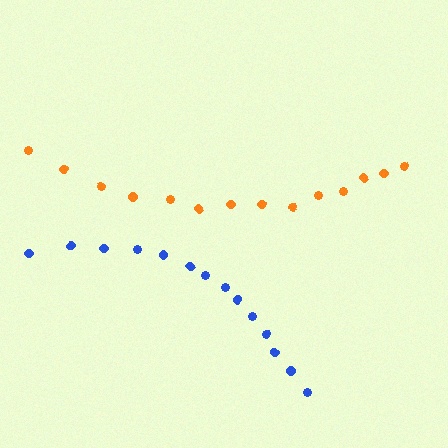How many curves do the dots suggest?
There are 2 distinct paths.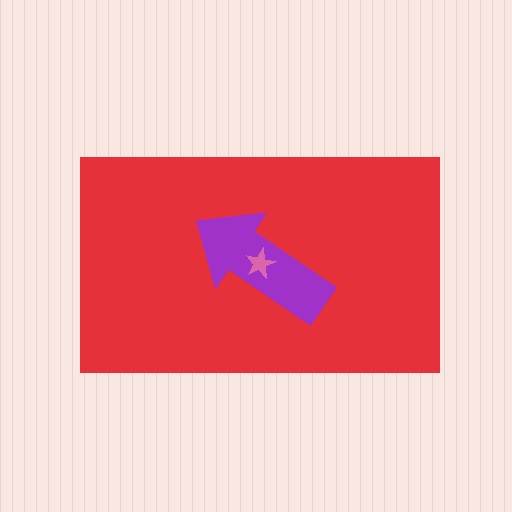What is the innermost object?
The pink star.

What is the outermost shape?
The red rectangle.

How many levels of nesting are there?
3.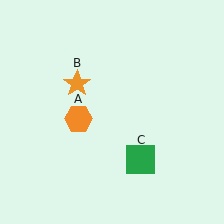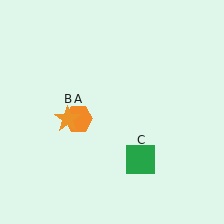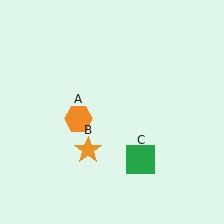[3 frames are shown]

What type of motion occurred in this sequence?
The orange star (object B) rotated counterclockwise around the center of the scene.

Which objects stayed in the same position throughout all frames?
Orange hexagon (object A) and green square (object C) remained stationary.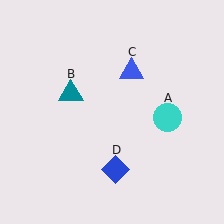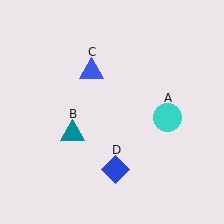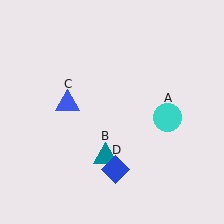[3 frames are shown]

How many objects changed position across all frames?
2 objects changed position: teal triangle (object B), blue triangle (object C).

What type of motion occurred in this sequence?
The teal triangle (object B), blue triangle (object C) rotated counterclockwise around the center of the scene.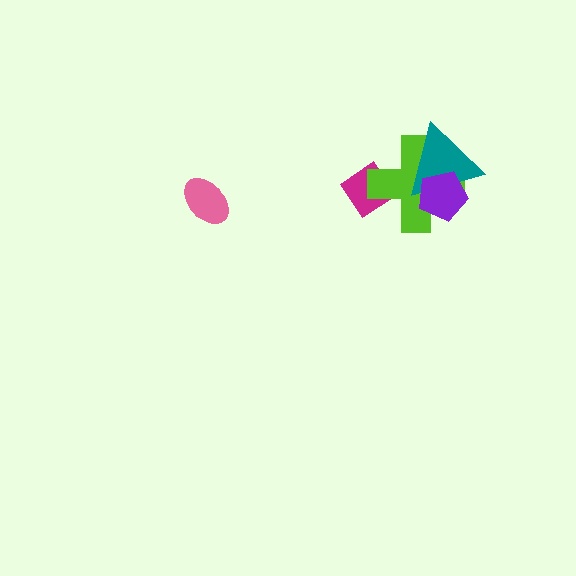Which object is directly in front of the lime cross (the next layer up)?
The teal triangle is directly in front of the lime cross.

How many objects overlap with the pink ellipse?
0 objects overlap with the pink ellipse.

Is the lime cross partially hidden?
Yes, it is partially covered by another shape.